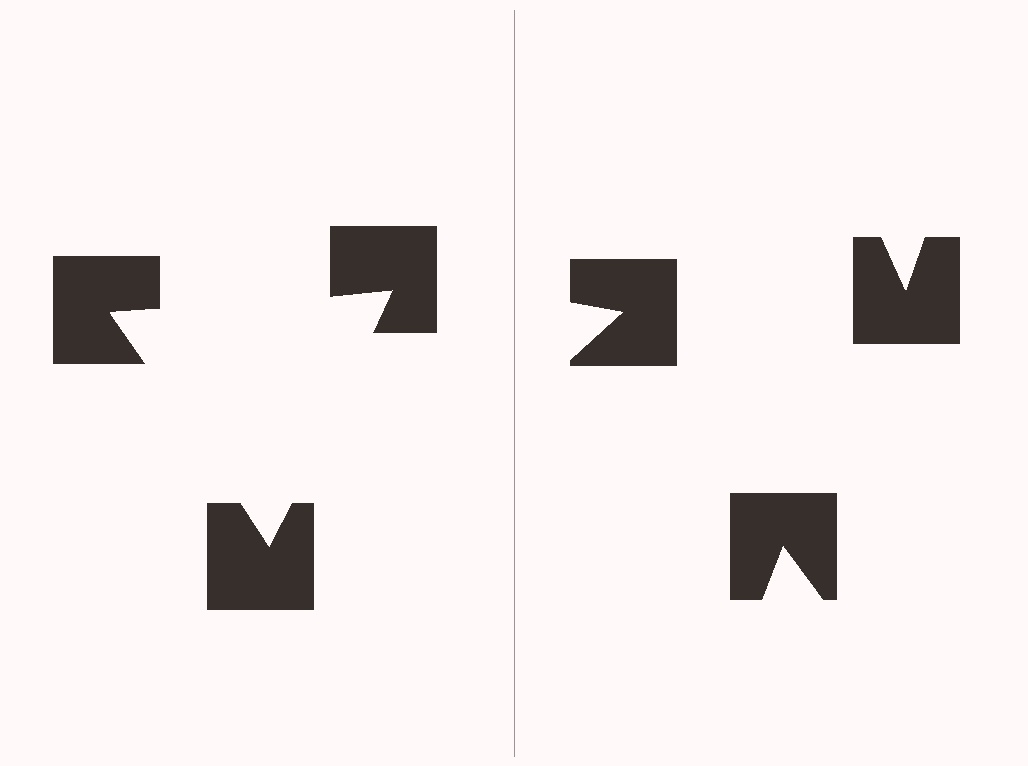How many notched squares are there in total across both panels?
6 — 3 on each side.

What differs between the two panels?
The notched squares are positioned identically on both sides; only the wedge orientations differ. On the left they align to a triangle; on the right they are misaligned.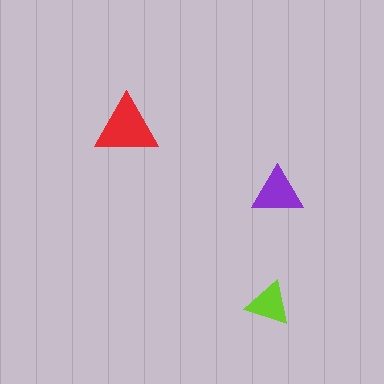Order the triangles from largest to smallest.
the red one, the purple one, the lime one.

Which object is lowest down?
The lime triangle is bottommost.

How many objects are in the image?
There are 3 objects in the image.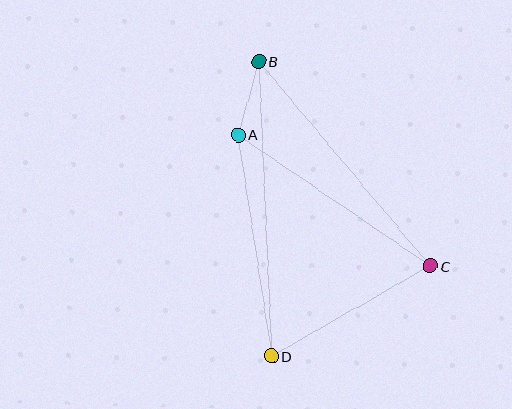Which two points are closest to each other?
Points A and B are closest to each other.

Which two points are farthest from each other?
Points B and D are farthest from each other.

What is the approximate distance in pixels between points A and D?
The distance between A and D is approximately 224 pixels.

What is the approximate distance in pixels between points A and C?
The distance between A and C is approximately 233 pixels.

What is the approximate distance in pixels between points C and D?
The distance between C and D is approximately 183 pixels.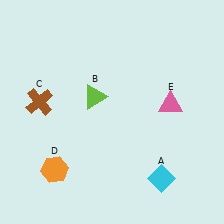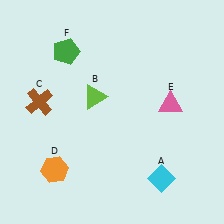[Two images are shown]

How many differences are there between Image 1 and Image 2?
There is 1 difference between the two images.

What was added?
A green pentagon (F) was added in Image 2.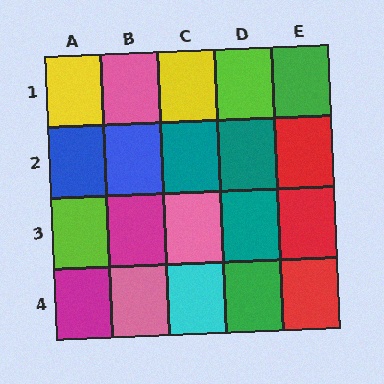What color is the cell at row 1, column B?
Pink.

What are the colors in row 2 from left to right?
Blue, blue, teal, teal, red.